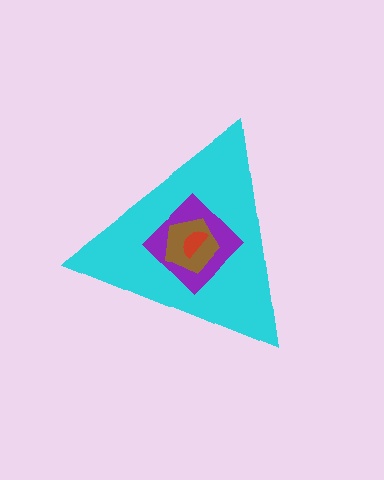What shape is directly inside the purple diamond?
The brown pentagon.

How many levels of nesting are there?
4.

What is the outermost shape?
The cyan triangle.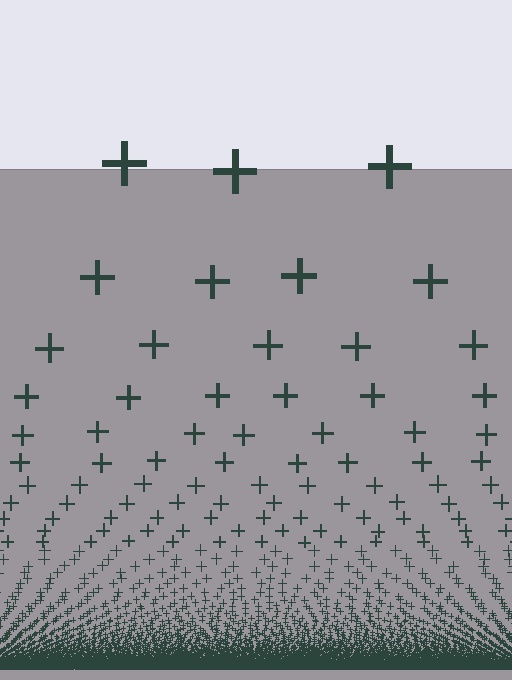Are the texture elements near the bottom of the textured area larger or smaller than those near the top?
Smaller. The gradient is inverted — elements near the bottom are smaller and denser.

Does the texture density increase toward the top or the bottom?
Density increases toward the bottom.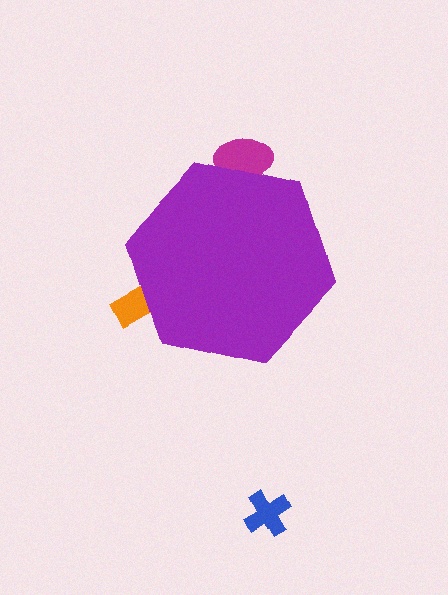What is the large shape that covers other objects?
A purple hexagon.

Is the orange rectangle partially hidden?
Yes, the orange rectangle is partially hidden behind the purple hexagon.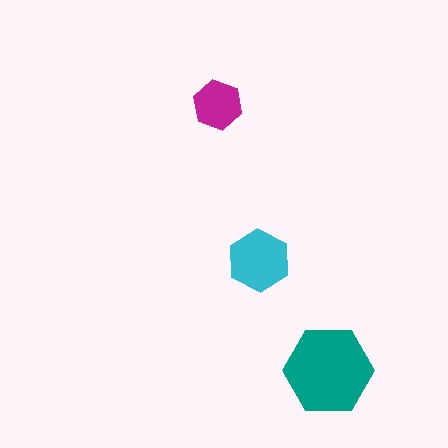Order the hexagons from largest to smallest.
the teal one, the cyan one, the magenta one.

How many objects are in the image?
There are 3 objects in the image.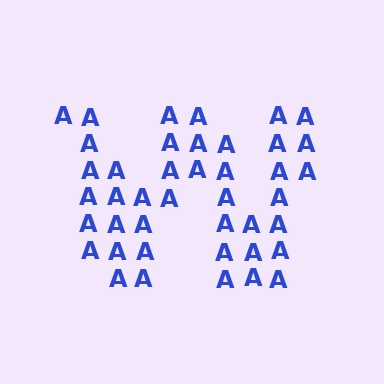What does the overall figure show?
The overall figure shows the letter W.